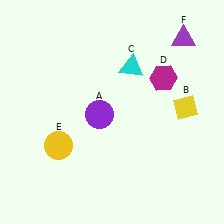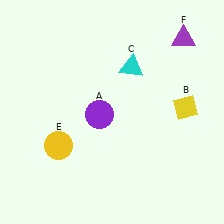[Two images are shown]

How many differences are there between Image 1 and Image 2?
There is 1 difference between the two images.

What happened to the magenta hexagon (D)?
The magenta hexagon (D) was removed in Image 2. It was in the top-right area of Image 1.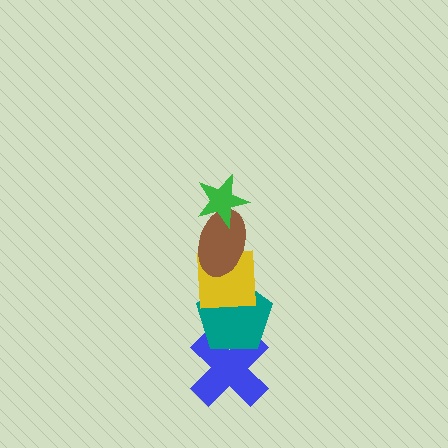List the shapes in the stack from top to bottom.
From top to bottom: the green star, the brown ellipse, the yellow square, the teal pentagon, the blue cross.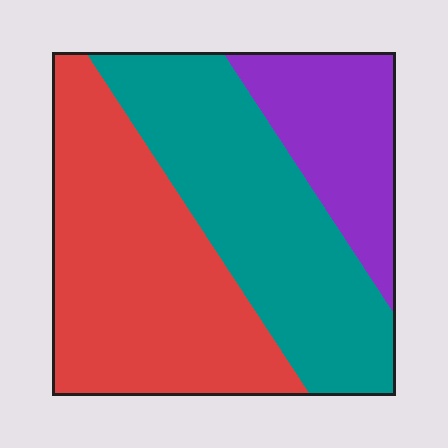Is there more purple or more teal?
Teal.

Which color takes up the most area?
Red, at roughly 45%.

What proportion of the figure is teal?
Teal takes up about three eighths (3/8) of the figure.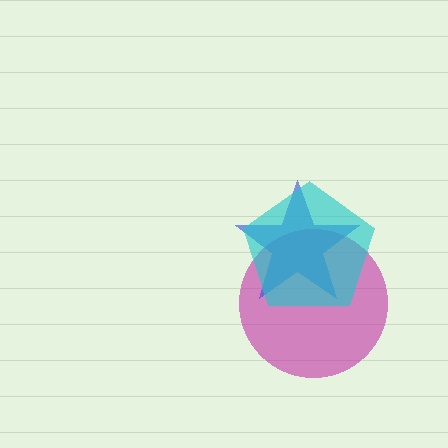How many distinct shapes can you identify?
There are 3 distinct shapes: a magenta circle, a blue star, a cyan pentagon.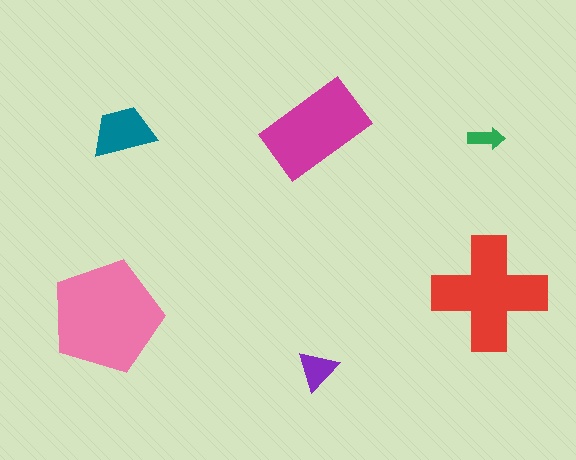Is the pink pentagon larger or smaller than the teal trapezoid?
Larger.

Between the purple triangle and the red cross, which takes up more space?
The red cross.